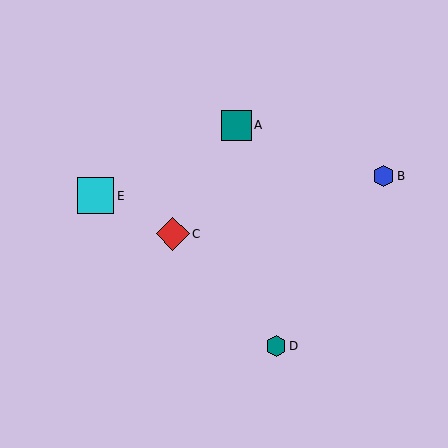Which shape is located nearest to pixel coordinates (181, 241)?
The red diamond (labeled C) at (173, 234) is nearest to that location.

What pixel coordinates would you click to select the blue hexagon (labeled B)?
Click at (384, 176) to select the blue hexagon B.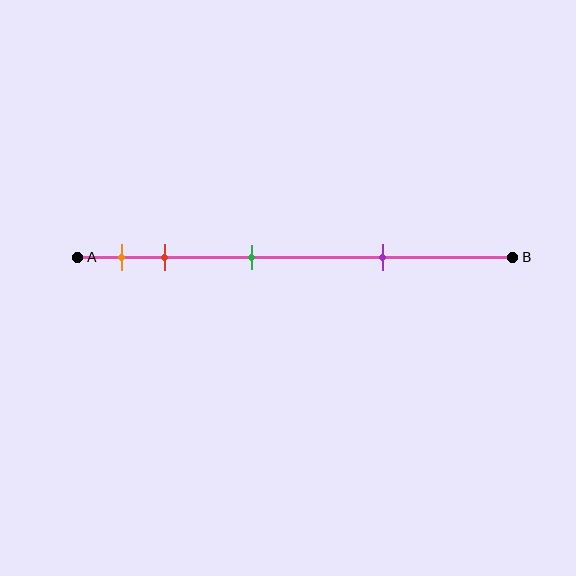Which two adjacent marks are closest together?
The orange and red marks are the closest adjacent pair.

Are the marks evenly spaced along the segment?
No, the marks are not evenly spaced.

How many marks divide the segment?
There are 4 marks dividing the segment.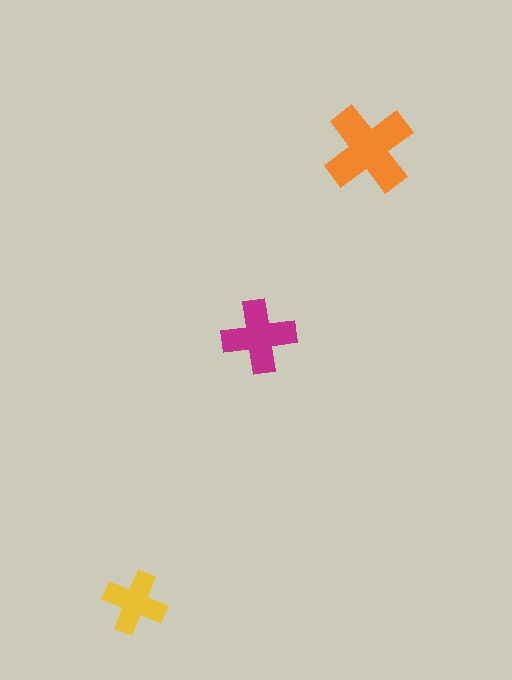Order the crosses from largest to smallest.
the orange one, the magenta one, the yellow one.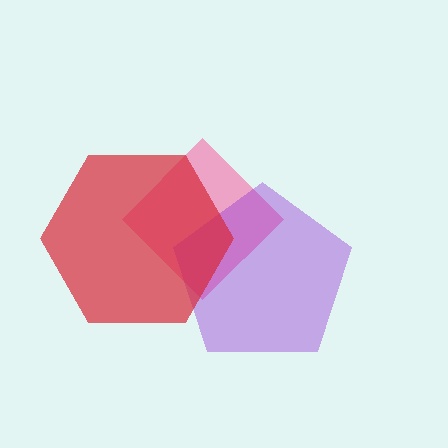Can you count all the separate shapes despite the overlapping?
Yes, there are 3 separate shapes.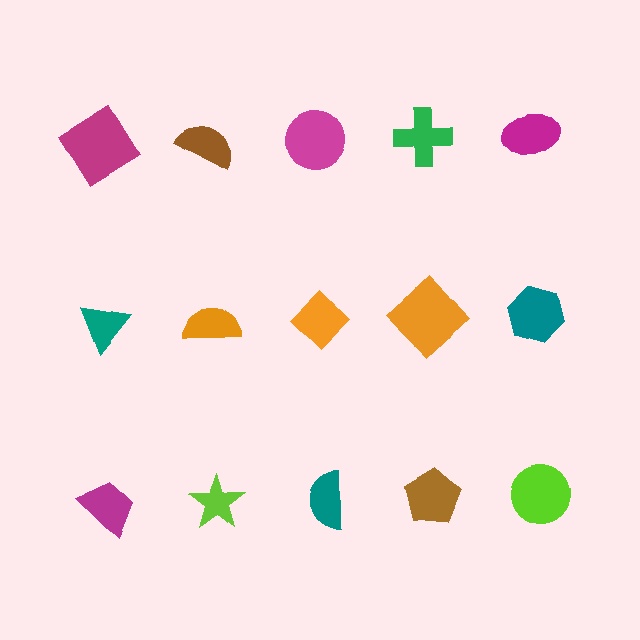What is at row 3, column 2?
A lime star.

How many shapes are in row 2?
5 shapes.